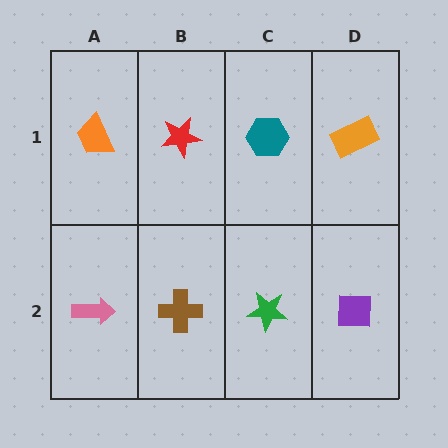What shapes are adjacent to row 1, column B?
A brown cross (row 2, column B), an orange trapezoid (row 1, column A), a teal hexagon (row 1, column C).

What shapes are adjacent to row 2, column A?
An orange trapezoid (row 1, column A), a brown cross (row 2, column B).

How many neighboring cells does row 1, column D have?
2.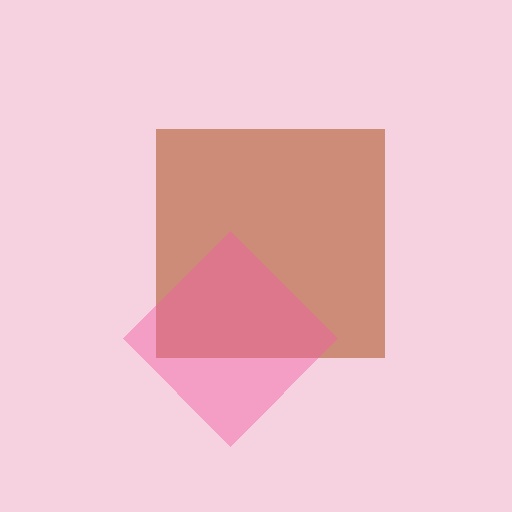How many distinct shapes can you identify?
There are 2 distinct shapes: a brown square, a pink diamond.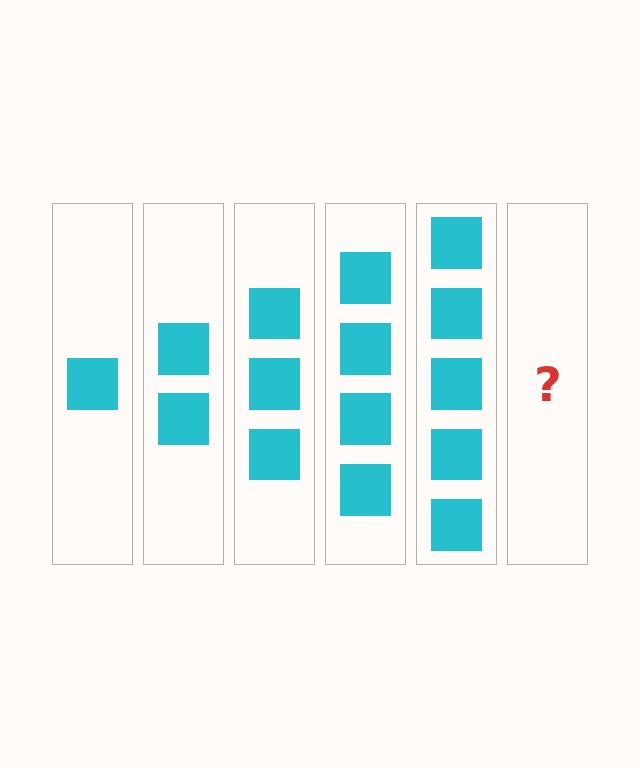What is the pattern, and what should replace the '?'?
The pattern is that each step adds one more square. The '?' should be 6 squares.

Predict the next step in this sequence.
The next step is 6 squares.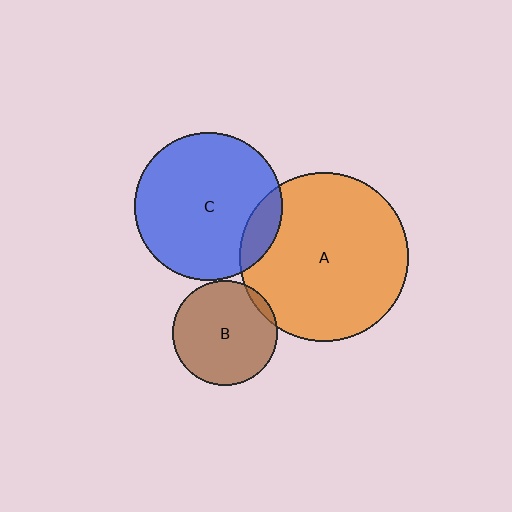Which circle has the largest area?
Circle A (orange).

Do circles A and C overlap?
Yes.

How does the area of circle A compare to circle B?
Approximately 2.6 times.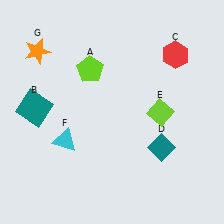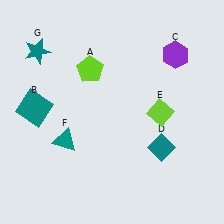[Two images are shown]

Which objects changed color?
C changed from red to purple. F changed from cyan to teal. G changed from orange to teal.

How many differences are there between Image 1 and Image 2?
There are 3 differences between the two images.